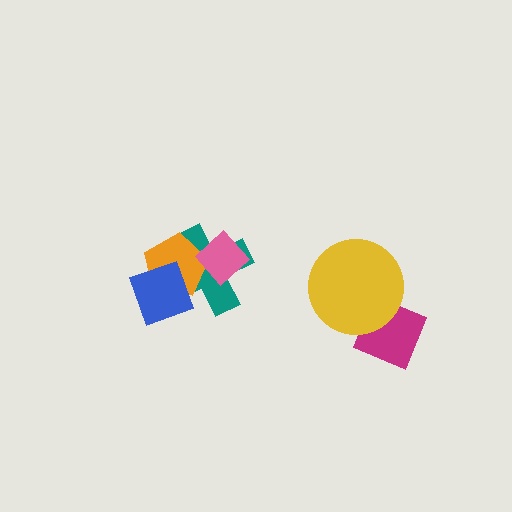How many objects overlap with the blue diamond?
2 objects overlap with the blue diamond.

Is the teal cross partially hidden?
Yes, it is partially covered by another shape.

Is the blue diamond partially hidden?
No, no other shape covers it.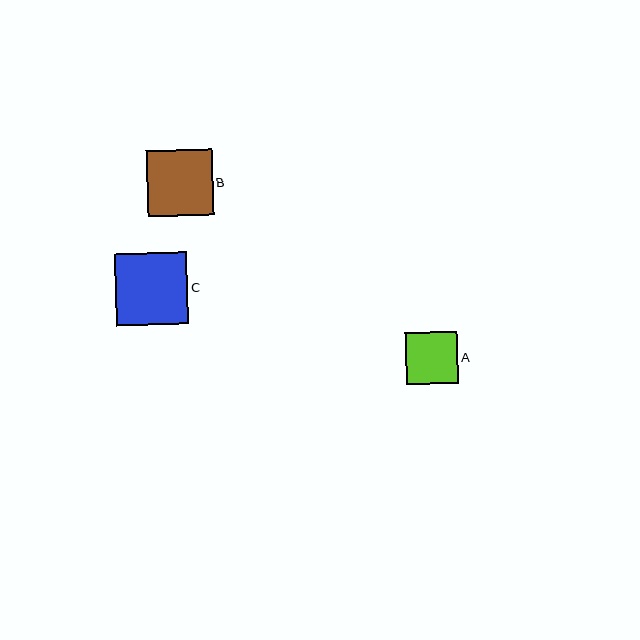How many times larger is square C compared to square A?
Square C is approximately 1.4 times the size of square A.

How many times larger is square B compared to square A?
Square B is approximately 1.3 times the size of square A.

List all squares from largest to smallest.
From largest to smallest: C, B, A.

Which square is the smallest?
Square A is the smallest with a size of approximately 52 pixels.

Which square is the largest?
Square C is the largest with a size of approximately 72 pixels.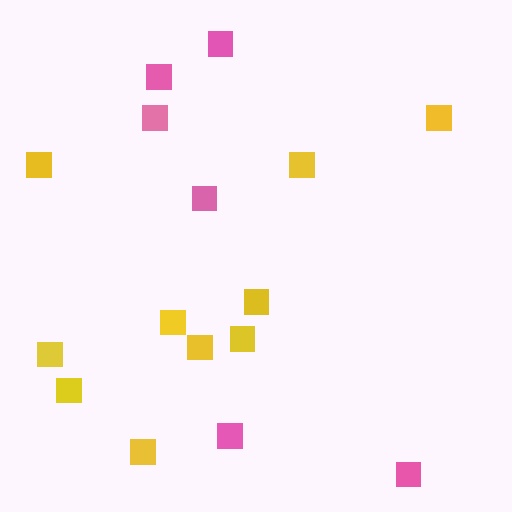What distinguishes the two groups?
There are 2 groups: one group of yellow squares (10) and one group of pink squares (6).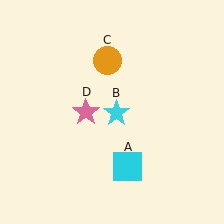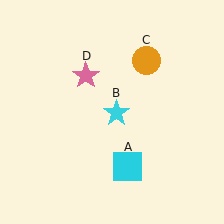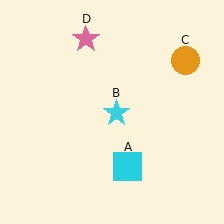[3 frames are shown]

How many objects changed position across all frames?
2 objects changed position: orange circle (object C), pink star (object D).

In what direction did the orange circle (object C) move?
The orange circle (object C) moved right.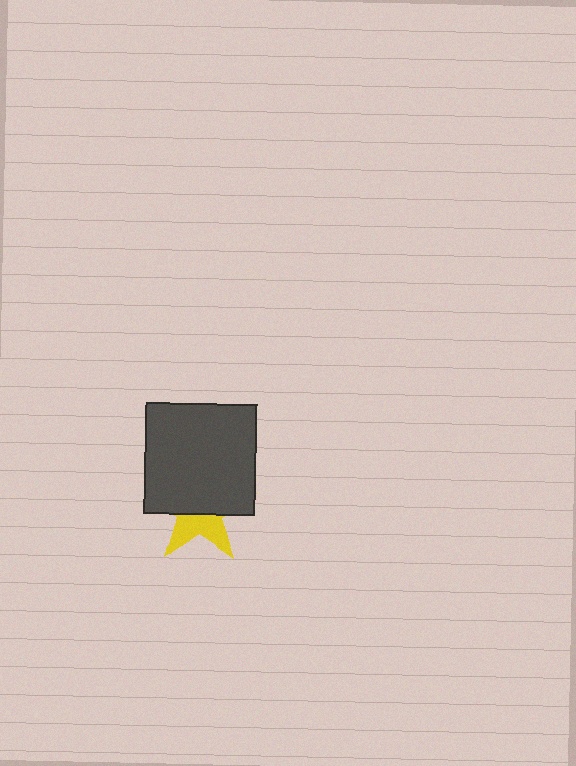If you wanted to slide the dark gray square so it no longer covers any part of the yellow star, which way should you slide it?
Slide it up — that is the most direct way to separate the two shapes.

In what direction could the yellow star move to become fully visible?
The yellow star could move down. That would shift it out from behind the dark gray square entirely.